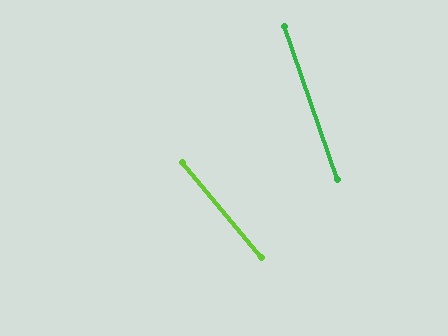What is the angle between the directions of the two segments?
Approximately 21 degrees.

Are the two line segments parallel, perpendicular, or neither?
Neither parallel nor perpendicular — they differ by about 21°.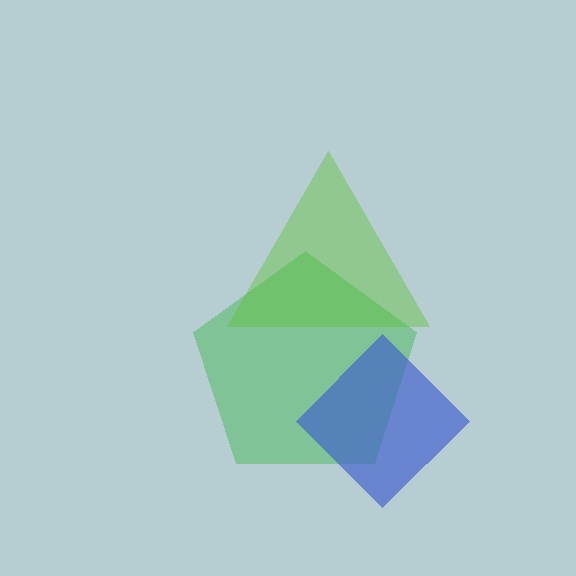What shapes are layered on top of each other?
The layered shapes are: a green pentagon, a lime triangle, a blue diamond.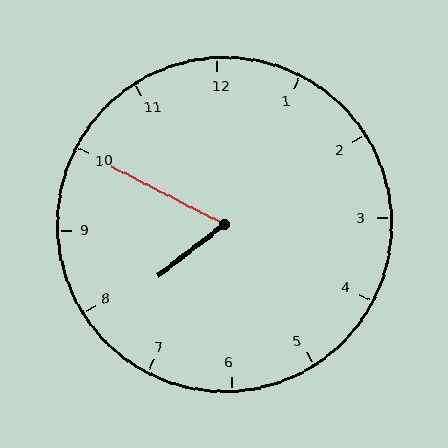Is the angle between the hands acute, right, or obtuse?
It is acute.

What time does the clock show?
7:50.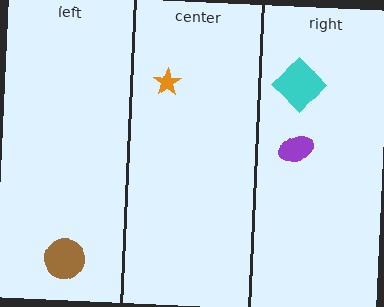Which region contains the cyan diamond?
The right region.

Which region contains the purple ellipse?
The right region.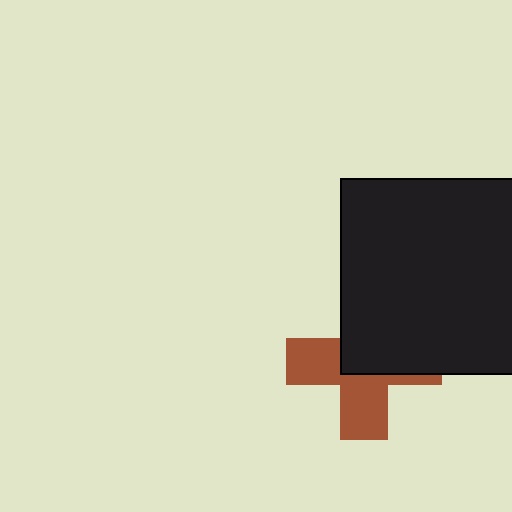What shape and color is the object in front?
The object in front is a black rectangle.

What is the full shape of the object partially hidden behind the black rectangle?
The partially hidden object is a brown cross.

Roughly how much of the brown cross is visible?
About half of it is visible (roughly 49%).